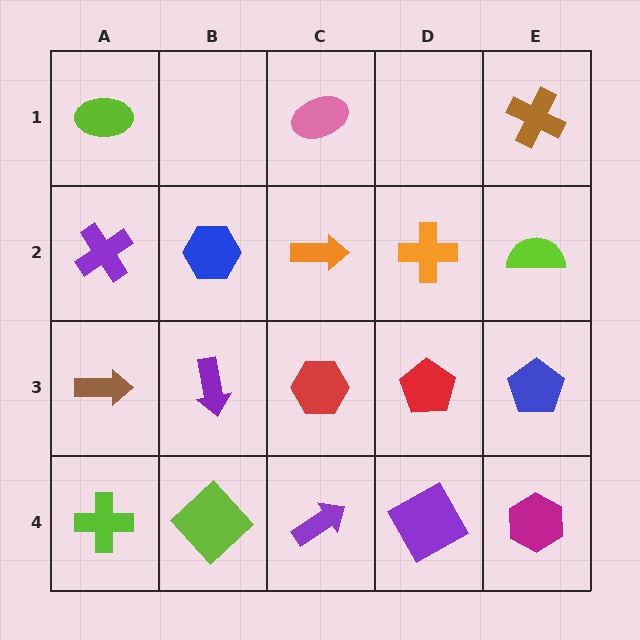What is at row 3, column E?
A blue pentagon.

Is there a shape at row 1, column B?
No, that cell is empty.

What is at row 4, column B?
A lime diamond.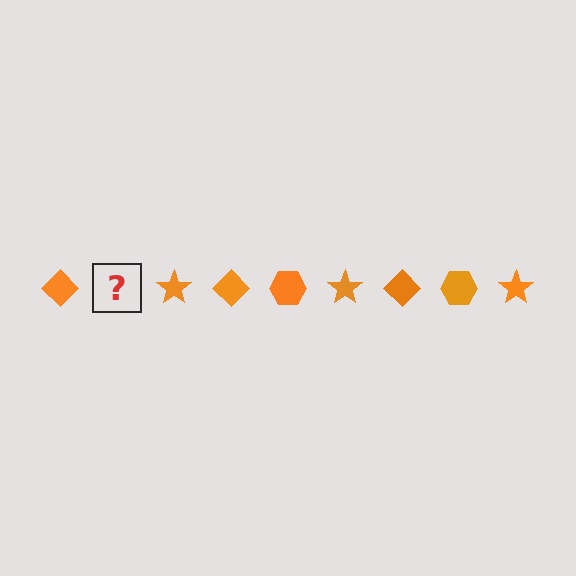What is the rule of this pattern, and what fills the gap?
The rule is that the pattern cycles through diamond, hexagon, star shapes in orange. The gap should be filled with an orange hexagon.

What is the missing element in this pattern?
The missing element is an orange hexagon.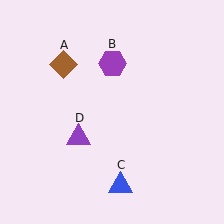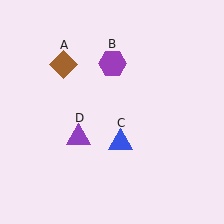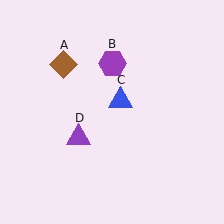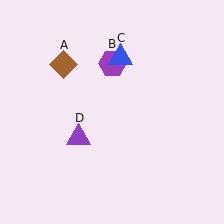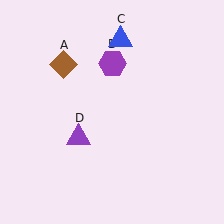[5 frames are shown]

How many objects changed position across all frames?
1 object changed position: blue triangle (object C).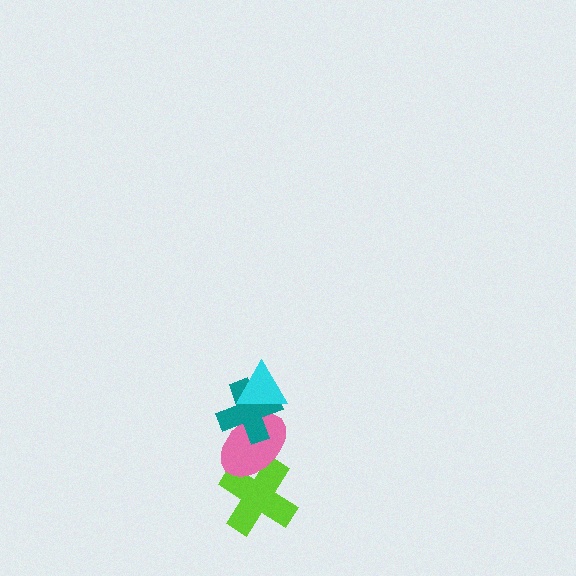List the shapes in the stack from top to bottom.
From top to bottom: the cyan triangle, the teal cross, the pink ellipse, the lime cross.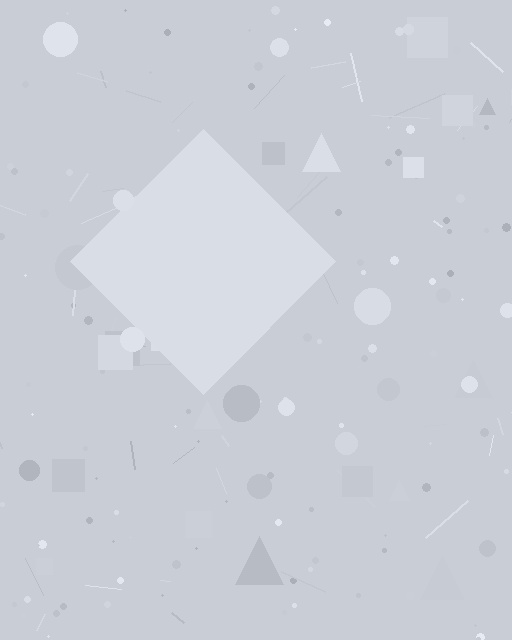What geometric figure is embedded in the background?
A diamond is embedded in the background.